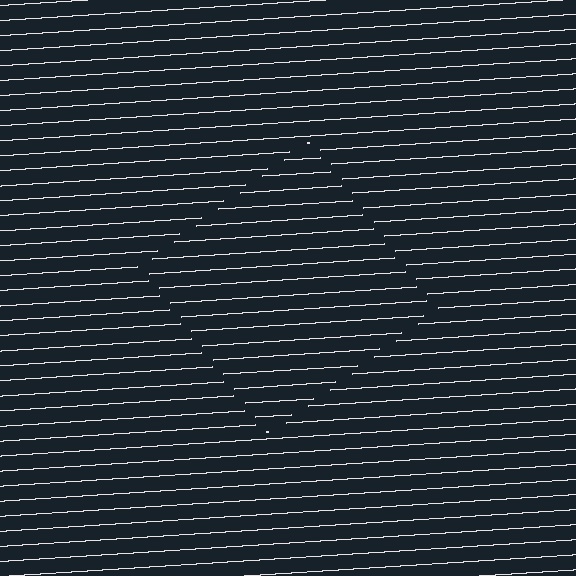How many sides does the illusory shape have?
4 sides — the line-ends trace a square.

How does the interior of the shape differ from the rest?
The interior of the shape contains the same grating, shifted by half a period — the contour is defined by the phase discontinuity where line-ends from the inner and outer gratings abut.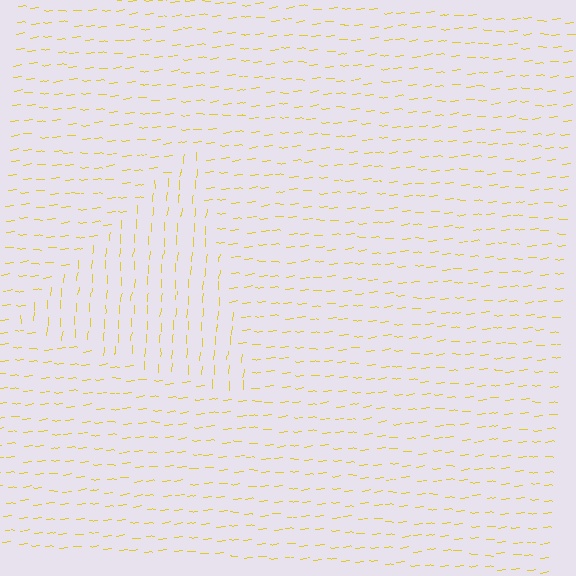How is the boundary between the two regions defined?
The boundary is defined purely by a change in line orientation (approximately 82 degrees difference). All lines are the same color and thickness.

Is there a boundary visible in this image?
Yes, there is a texture boundary formed by a change in line orientation.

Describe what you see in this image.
The image is filled with small yellow line segments. A triangle region in the image has lines oriented differently from the surrounding lines, creating a visible texture boundary.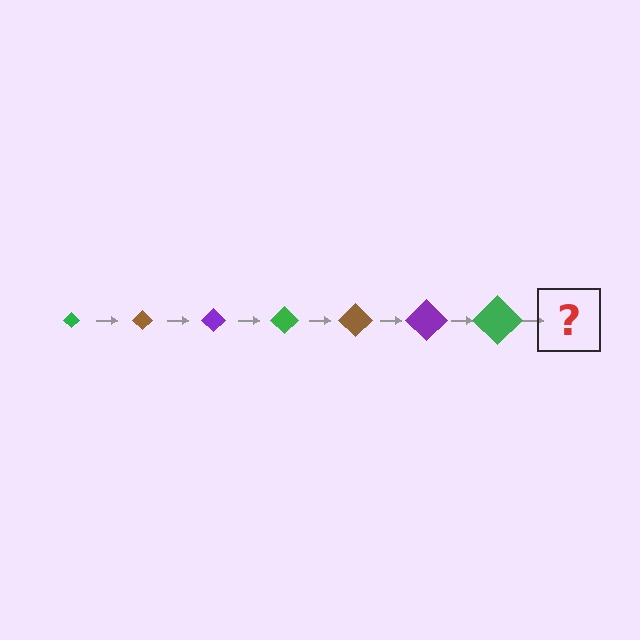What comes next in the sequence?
The next element should be a brown diamond, larger than the previous one.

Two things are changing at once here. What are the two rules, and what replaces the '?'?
The two rules are that the diamond grows larger each step and the color cycles through green, brown, and purple. The '?' should be a brown diamond, larger than the previous one.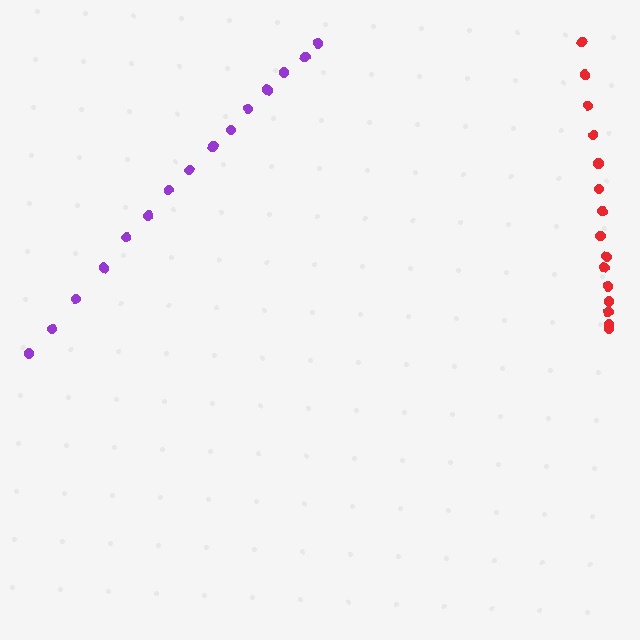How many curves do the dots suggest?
There are 2 distinct paths.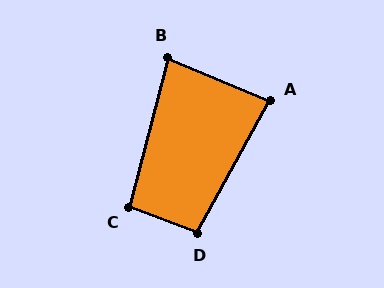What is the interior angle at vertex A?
Approximately 84 degrees (acute).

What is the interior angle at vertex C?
Approximately 96 degrees (obtuse).